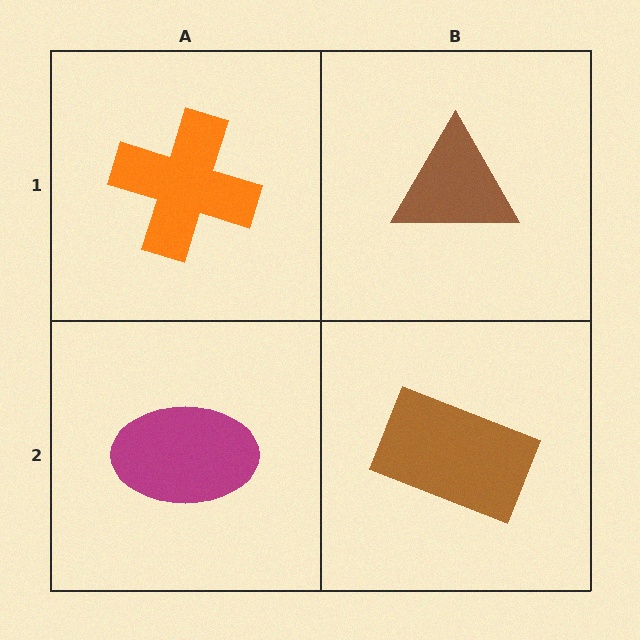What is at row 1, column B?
A brown triangle.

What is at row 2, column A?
A magenta ellipse.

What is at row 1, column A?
An orange cross.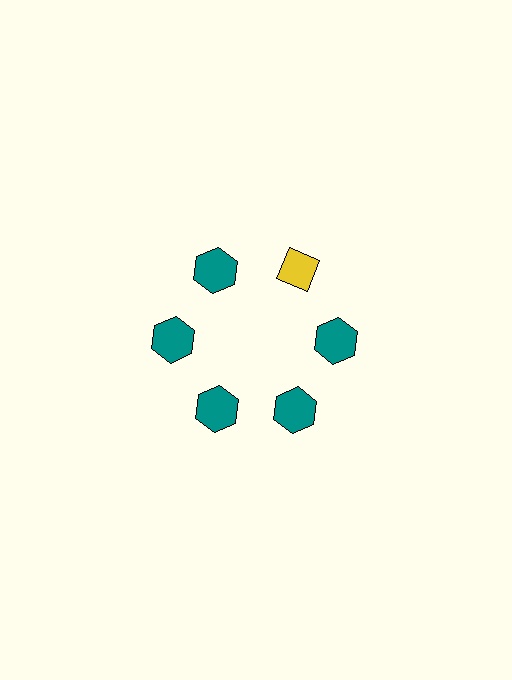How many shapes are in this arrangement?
There are 6 shapes arranged in a ring pattern.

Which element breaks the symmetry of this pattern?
The yellow diamond at roughly the 1 o'clock position breaks the symmetry. All other shapes are teal hexagons.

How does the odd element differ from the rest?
It differs in both color (yellow instead of teal) and shape (diamond instead of hexagon).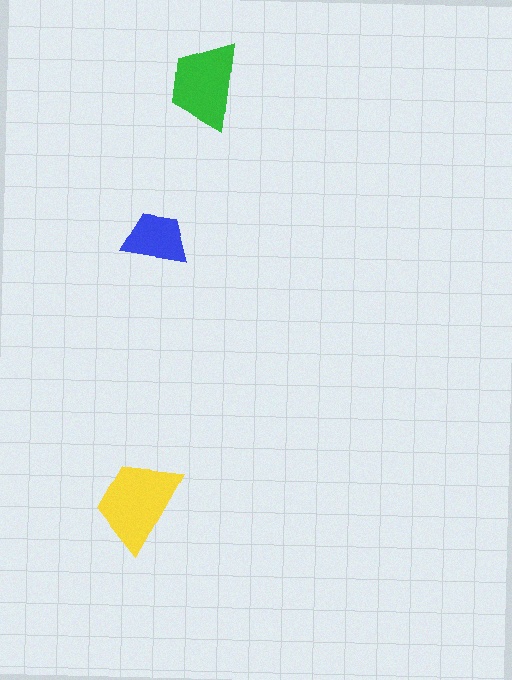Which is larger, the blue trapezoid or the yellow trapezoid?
The yellow one.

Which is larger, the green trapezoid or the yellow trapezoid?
The yellow one.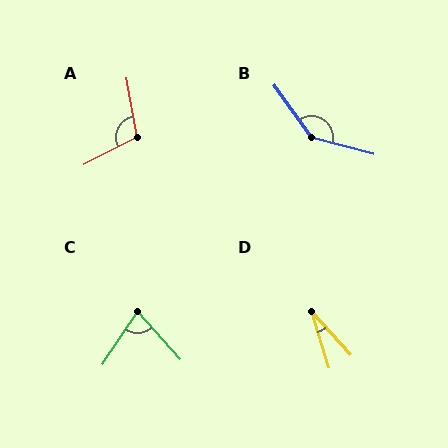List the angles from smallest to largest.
D (26°), C (76°), A (107°), B (141°).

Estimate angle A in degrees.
Approximately 107 degrees.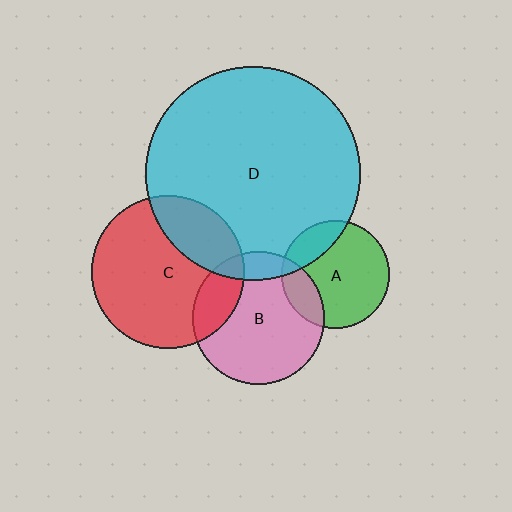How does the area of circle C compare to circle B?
Approximately 1.3 times.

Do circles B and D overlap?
Yes.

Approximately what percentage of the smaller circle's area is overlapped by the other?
Approximately 15%.